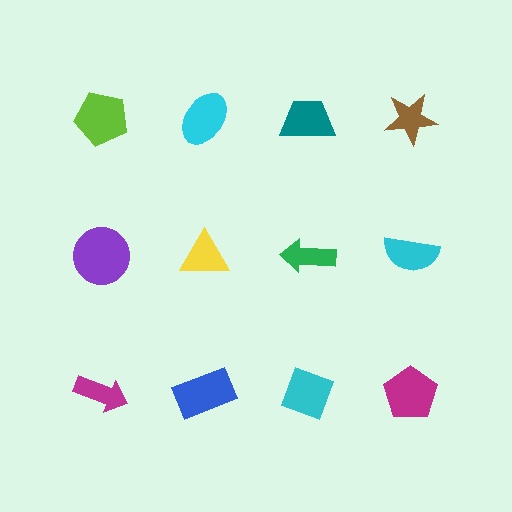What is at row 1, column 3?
A teal trapezoid.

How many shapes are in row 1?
4 shapes.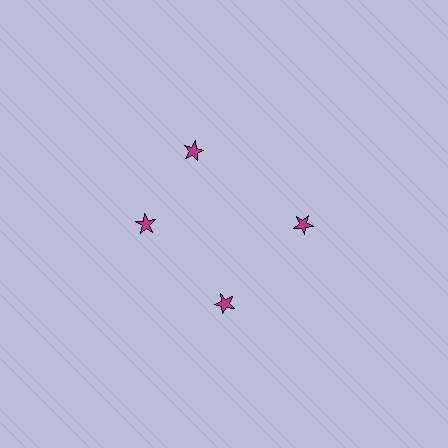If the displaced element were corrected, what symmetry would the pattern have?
It would have 4-fold rotational symmetry — the pattern would map onto itself every 90 degrees.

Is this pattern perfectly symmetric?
No. The 4 magenta stars are arranged in a ring, but one element near the 12 o'clock position is rotated out of alignment along the ring, breaking the 4-fold rotational symmetry.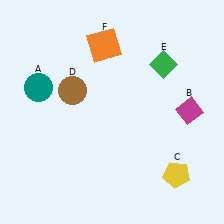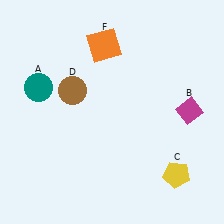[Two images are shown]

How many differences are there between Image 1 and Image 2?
There is 1 difference between the two images.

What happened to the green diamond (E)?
The green diamond (E) was removed in Image 2. It was in the top-right area of Image 1.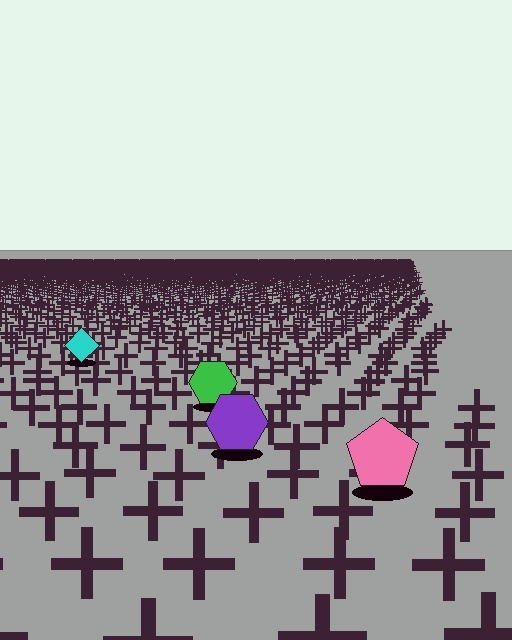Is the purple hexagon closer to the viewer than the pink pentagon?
No. The pink pentagon is closer — you can tell from the texture gradient: the ground texture is coarser near it.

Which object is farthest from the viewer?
The cyan diamond is farthest from the viewer. It appears smaller and the ground texture around it is denser.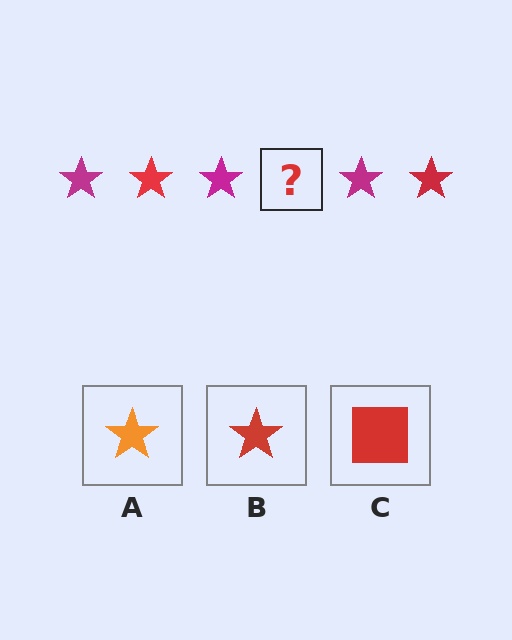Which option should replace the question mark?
Option B.